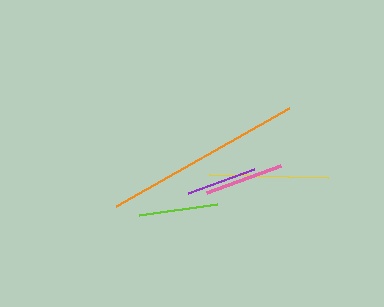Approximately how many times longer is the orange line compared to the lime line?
The orange line is approximately 2.5 times the length of the lime line.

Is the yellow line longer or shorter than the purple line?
The yellow line is longer than the purple line.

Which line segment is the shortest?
The purple line is the shortest at approximately 71 pixels.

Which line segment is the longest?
The orange line is the longest at approximately 199 pixels.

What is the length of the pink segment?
The pink segment is approximately 79 pixels long.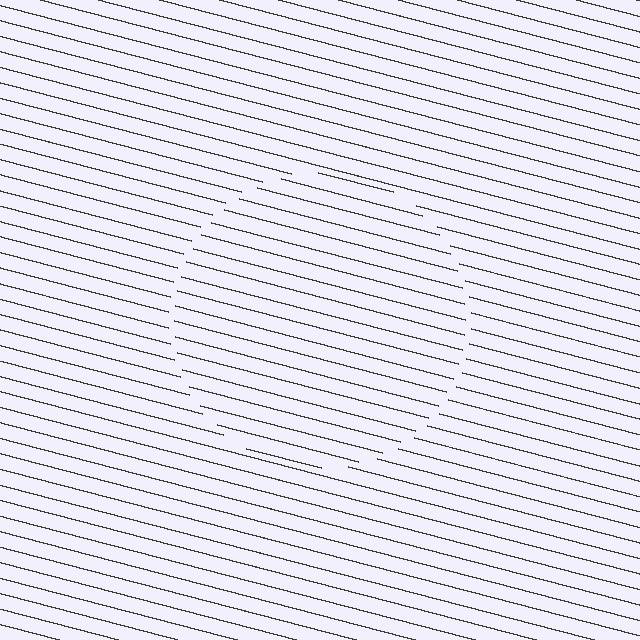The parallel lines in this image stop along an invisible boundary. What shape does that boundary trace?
An illusory circle. The interior of the shape contains the same grating, shifted by half a period — the contour is defined by the phase discontinuity where line-ends from the inner and outer gratings abut.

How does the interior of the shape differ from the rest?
The interior of the shape contains the same grating, shifted by half a period — the contour is defined by the phase discontinuity where line-ends from the inner and outer gratings abut.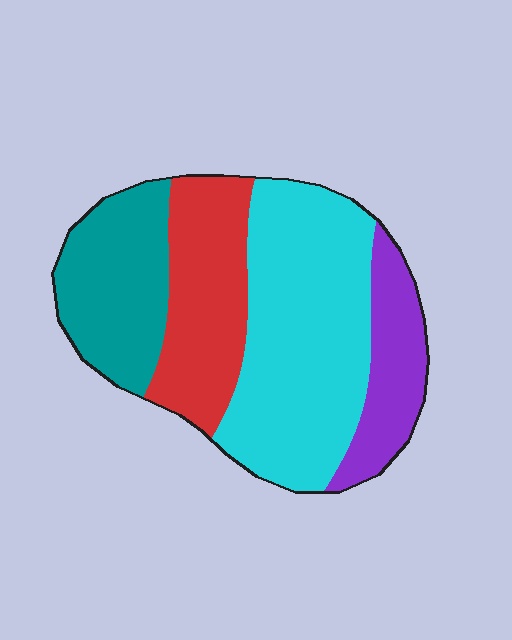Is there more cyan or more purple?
Cyan.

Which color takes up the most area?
Cyan, at roughly 40%.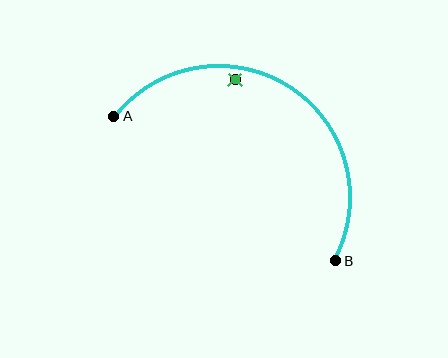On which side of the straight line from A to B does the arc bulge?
The arc bulges above the straight line connecting A and B.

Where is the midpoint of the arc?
The arc midpoint is the point on the curve farthest from the straight line joining A and B. It sits above that line.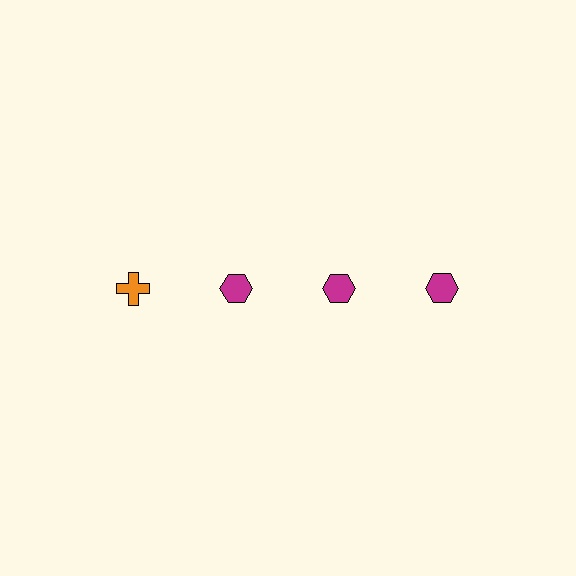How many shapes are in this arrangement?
There are 4 shapes arranged in a grid pattern.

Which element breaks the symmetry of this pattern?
The orange cross in the top row, leftmost column breaks the symmetry. All other shapes are magenta hexagons.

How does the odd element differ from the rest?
It differs in both color (orange instead of magenta) and shape (cross instead of hexagon).